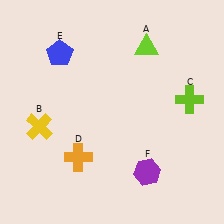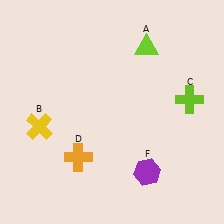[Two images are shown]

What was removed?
The blue pentagon (E) was removed in Image 2.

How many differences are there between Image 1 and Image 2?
There is 1 difference between the two images.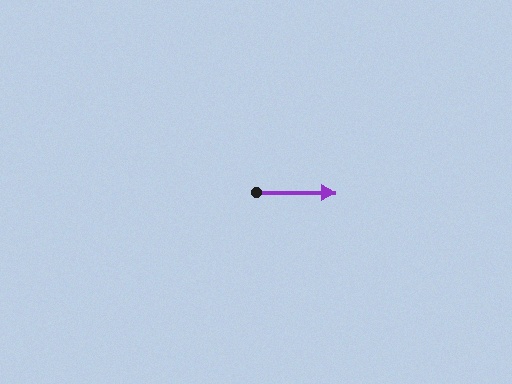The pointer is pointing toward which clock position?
Roughly 3 o'clock.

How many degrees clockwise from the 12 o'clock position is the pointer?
Approximately 90 degrees.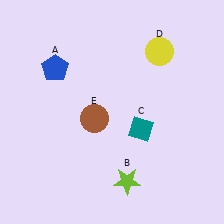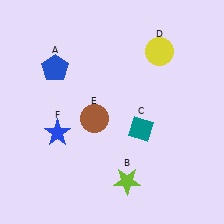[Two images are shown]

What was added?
A blue star (F) was added in Image 2.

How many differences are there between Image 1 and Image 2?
There is 1 difference between the two images.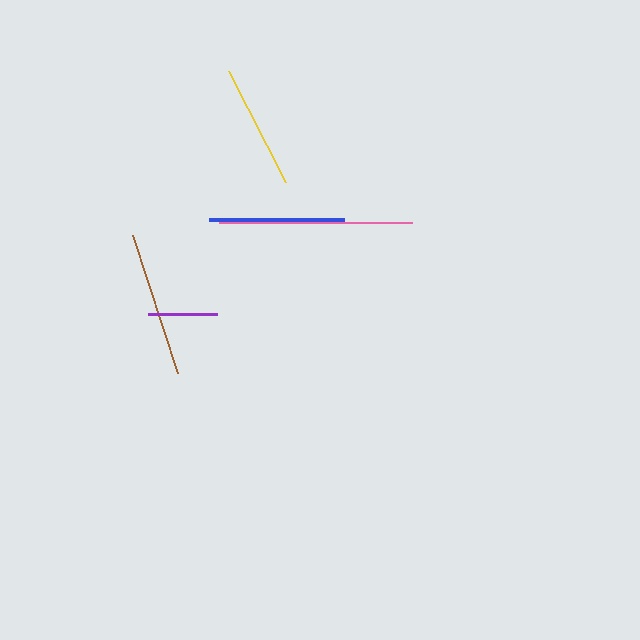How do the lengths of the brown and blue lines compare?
The brown and blue lines are approximately the same length.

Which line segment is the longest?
The pink line is the longest at approximately 193 pixels.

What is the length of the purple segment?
The purple segment is approximately 69 pixels long.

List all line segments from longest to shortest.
From longest to shortest: pink, brown, blue, yellow, purple.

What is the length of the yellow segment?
The yellow segment is approximately 125 pixels long.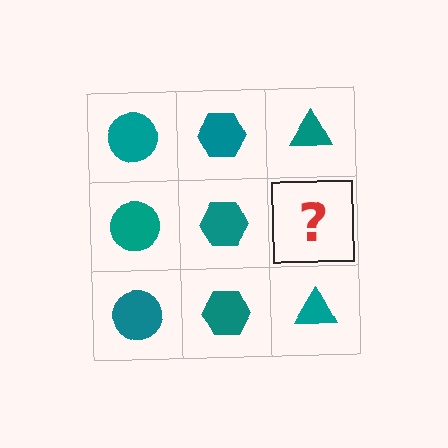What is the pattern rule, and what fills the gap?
The rule is that each column has a consistent shape. The gap should be filled with a teal triangle.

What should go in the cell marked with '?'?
The missing cell should contain a teal triangle.